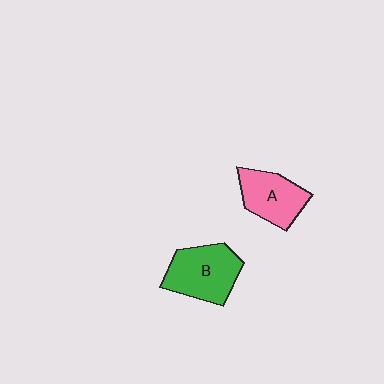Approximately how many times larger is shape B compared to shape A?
Approximately 1.2 times.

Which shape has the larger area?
Shape B (green).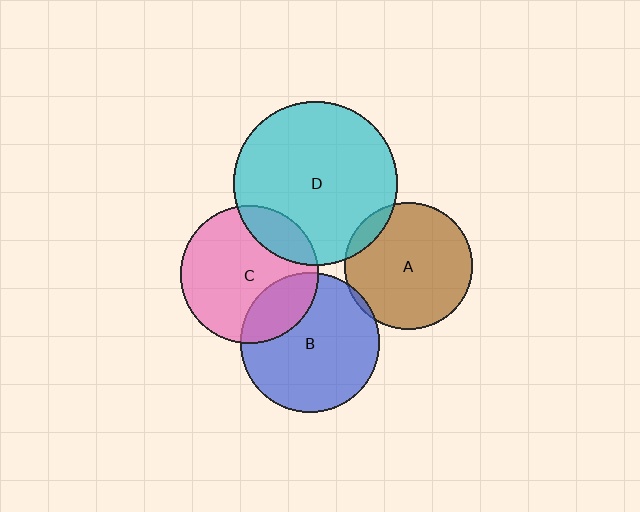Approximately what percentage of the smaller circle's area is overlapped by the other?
Approximately 25%.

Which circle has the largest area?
Circle D (cyan).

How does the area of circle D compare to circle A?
Approximately 1.7 times.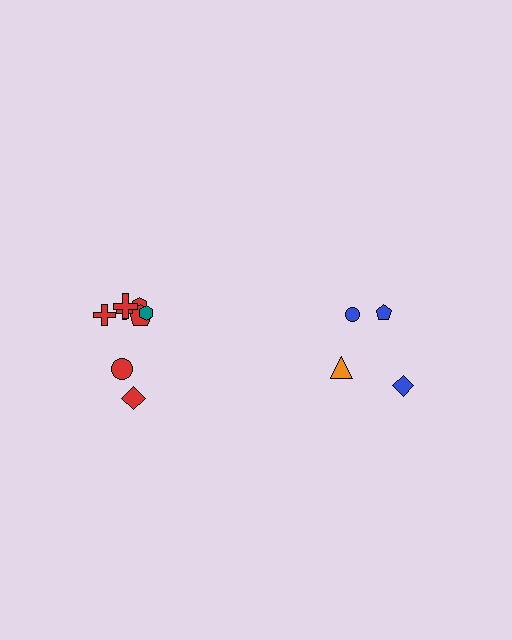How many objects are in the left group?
There are 8 objects.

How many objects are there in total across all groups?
There are 12 objects.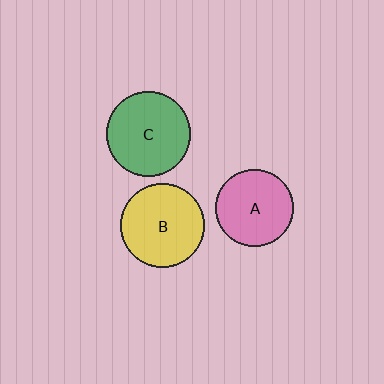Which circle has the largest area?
Circle C (green).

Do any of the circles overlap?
No, none of the circles overlap.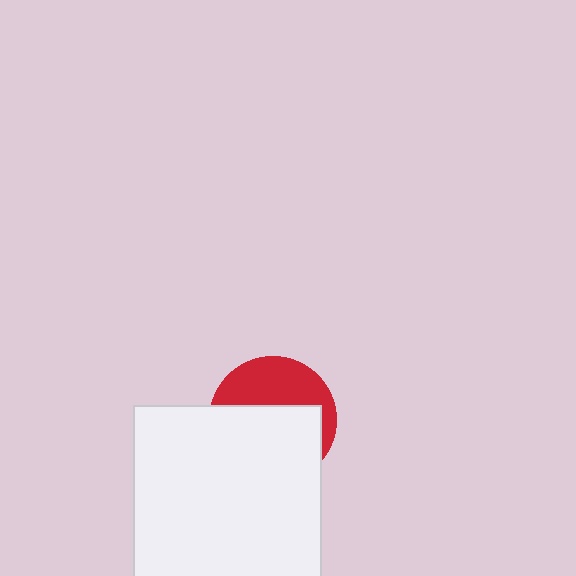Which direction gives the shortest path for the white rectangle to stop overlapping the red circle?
Moving down gives the shortest separation.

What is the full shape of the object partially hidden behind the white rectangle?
The partially hidden object is a red circle.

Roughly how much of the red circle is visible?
A small part of it is visible (roughly 41%).